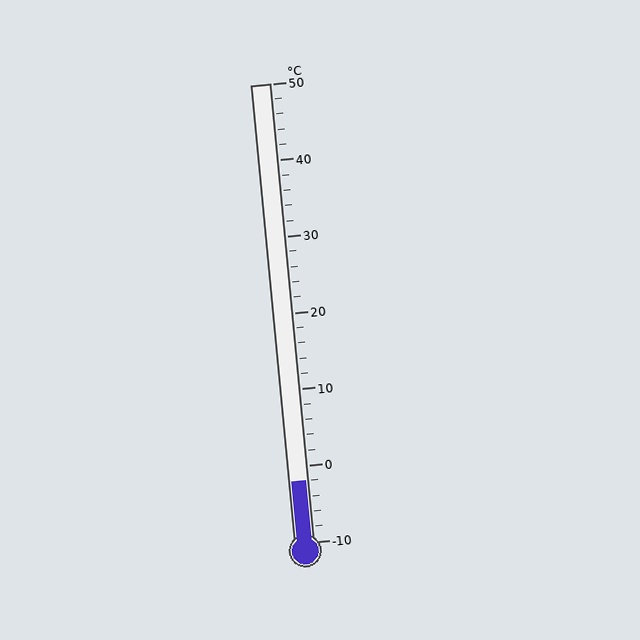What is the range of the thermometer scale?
The thermometer scale ranges from -10°C to 50°C.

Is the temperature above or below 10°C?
The temperature is below 10°C.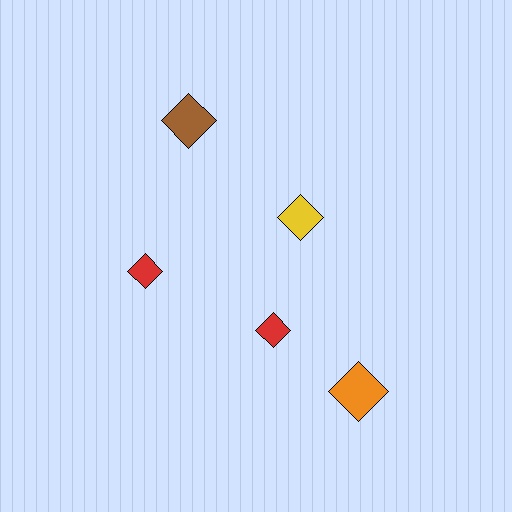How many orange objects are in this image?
There is 1 orange object.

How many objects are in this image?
There are 5 objects.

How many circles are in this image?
There are no circles.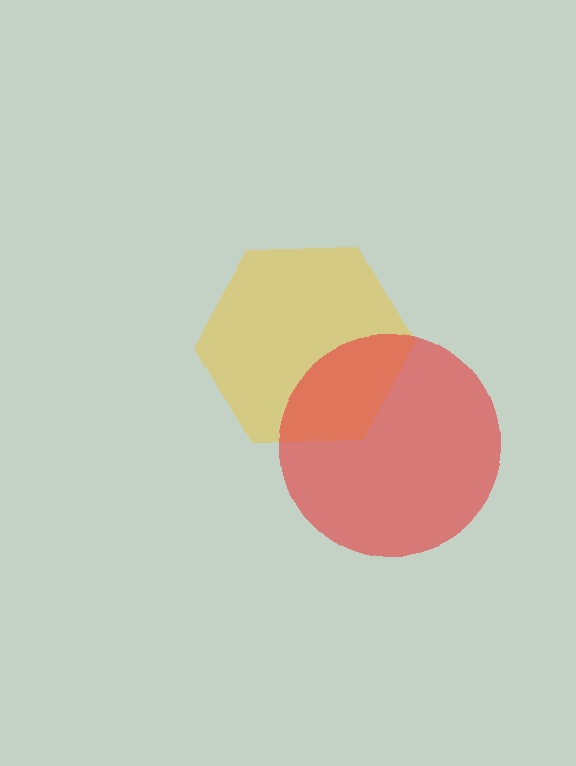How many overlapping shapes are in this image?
There are 2 overlapping shapes in the image.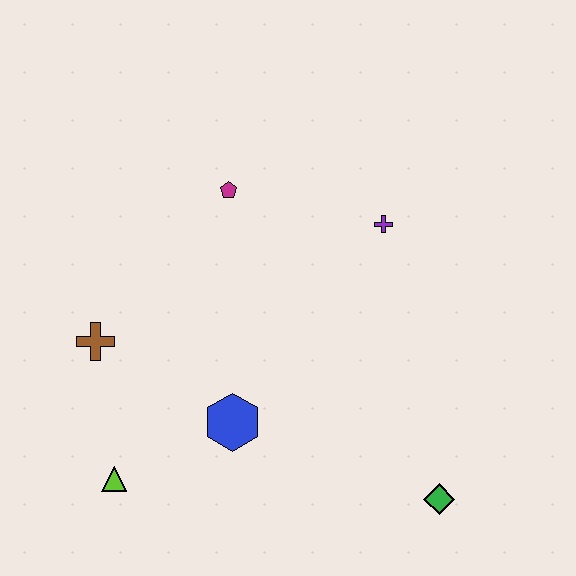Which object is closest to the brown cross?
The lime triangle is closest to the brown cross.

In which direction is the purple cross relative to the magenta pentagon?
The purple cross is to the right of the magenta pentagon.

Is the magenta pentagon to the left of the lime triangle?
No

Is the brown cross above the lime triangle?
Yes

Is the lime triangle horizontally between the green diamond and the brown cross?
Yes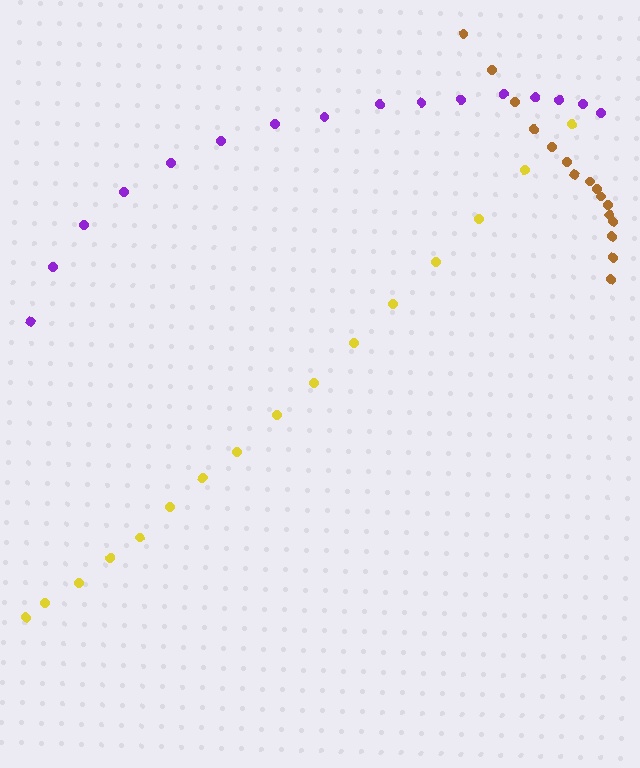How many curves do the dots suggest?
There are 3 distinct paths.